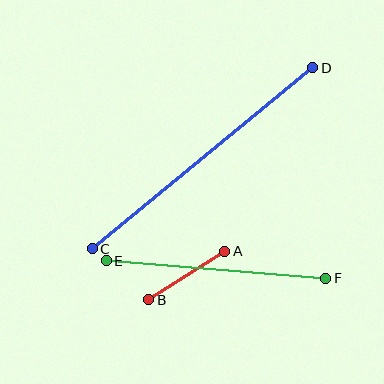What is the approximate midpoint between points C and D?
The midpoint is at approximately (202, 158) pixels.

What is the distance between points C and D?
The distance is approximately 286 pixels.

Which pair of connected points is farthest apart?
Points C and D are farthest apart.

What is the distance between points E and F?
The distance is approximately 220 pixels.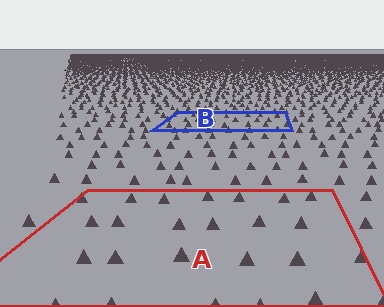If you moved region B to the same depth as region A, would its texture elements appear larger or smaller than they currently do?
They would appear larger. At a closer depth, the same texture elements are projected at a bigger on-screen size.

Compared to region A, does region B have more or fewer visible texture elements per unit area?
Region B has more texture elements per unit area — they are packed more densely because it is farther away.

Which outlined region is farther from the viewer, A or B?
Region B is farther from the viewer — the texture elements inside it appear smaller and more densely packed.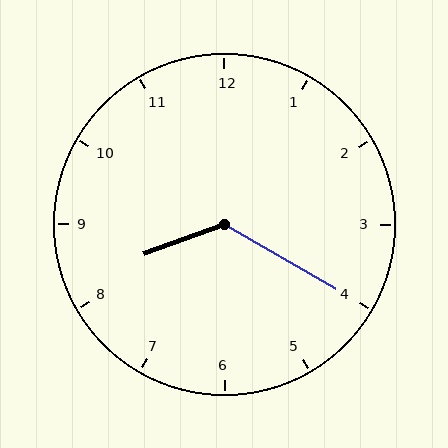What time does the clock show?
8:20.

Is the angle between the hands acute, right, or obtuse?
It is obtuse.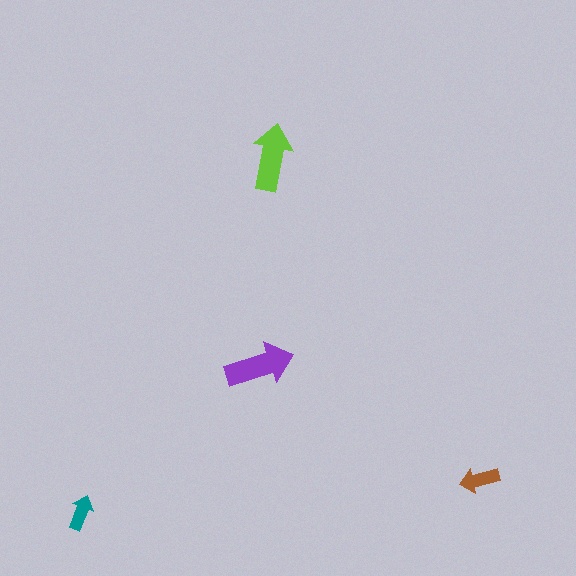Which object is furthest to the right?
The brown arrow is rightmost.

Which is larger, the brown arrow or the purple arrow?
The purple one.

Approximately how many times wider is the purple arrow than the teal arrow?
About 2 times wider.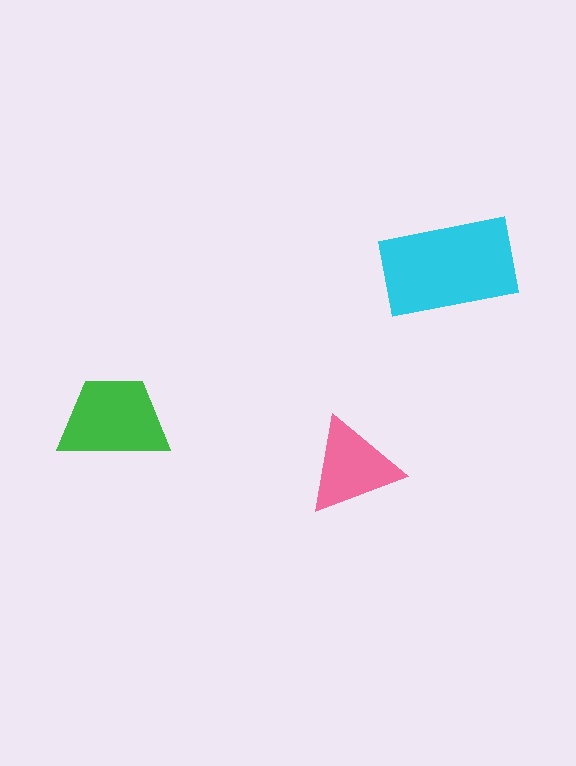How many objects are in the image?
There are 3 objects in the image.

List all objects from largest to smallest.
The cyan rectangle, the green trapezoid, the pink triangle.